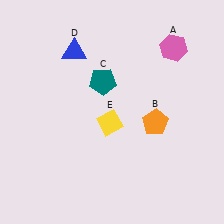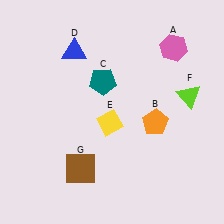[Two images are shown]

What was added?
A lime triangle (F), a brown square (G) were added in Image 2.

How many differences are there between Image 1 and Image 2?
There are 2 differences between the two images.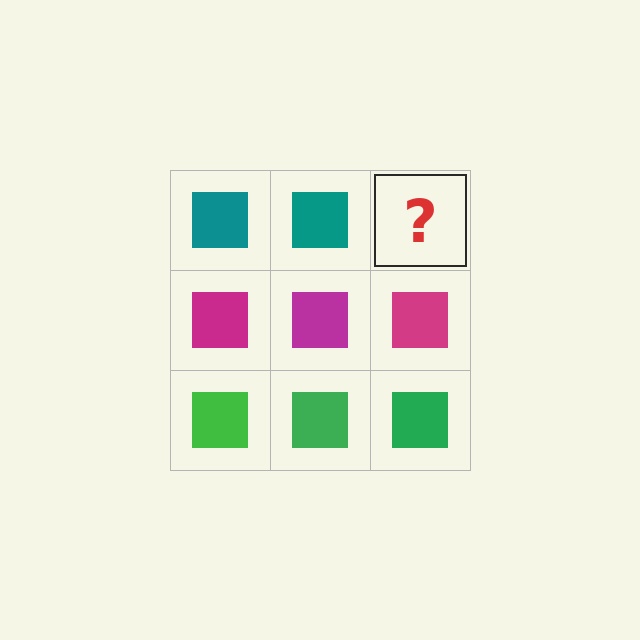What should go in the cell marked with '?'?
The missing cell should contain a teal square.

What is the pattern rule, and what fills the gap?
The rule is that each row has a consistent color. The gap should be filled with a teal square.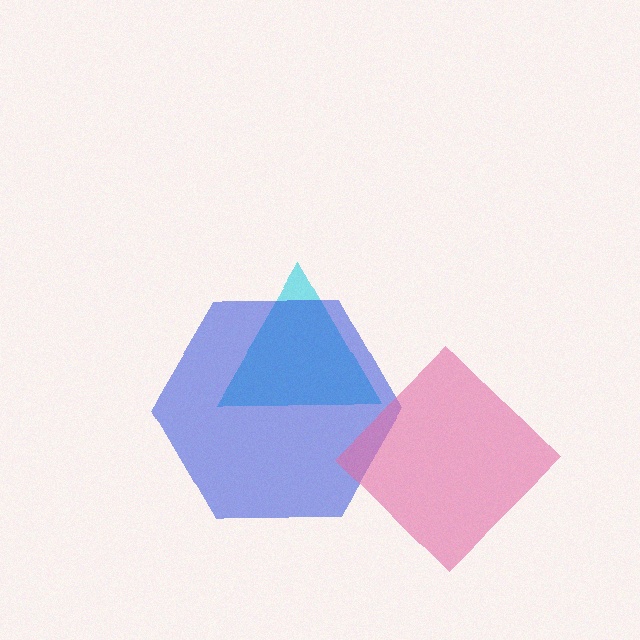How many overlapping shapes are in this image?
There are 3 overlapping shapes in the image.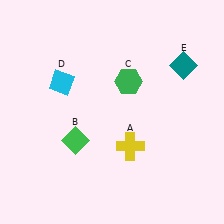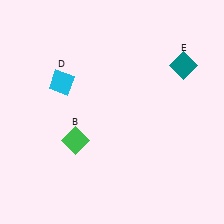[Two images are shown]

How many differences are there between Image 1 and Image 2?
There are 2 differences between the two images.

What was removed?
The yellow cross (A), the green hexagon (C) were removed in Image 2.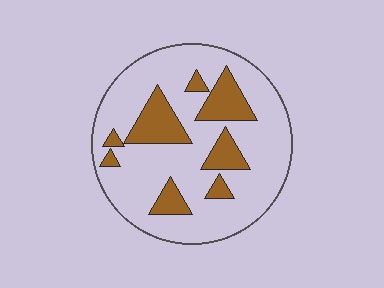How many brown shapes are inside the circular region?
8.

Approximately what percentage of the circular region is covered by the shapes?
Approximately 20%.